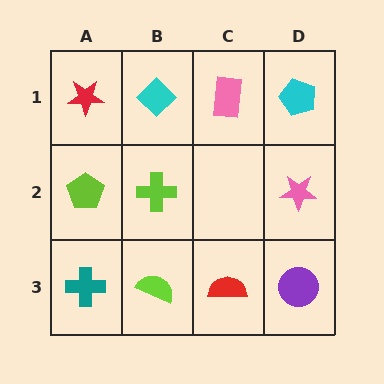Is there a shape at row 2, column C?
No, that cell is empty.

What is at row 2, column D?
A pink star.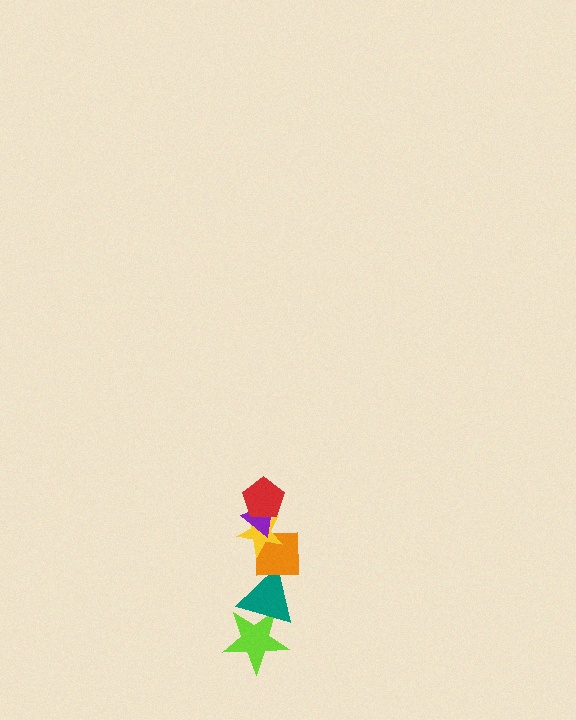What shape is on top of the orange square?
The yellow star is on top of the orange square.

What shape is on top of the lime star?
The teal triangle is on top of the lime star.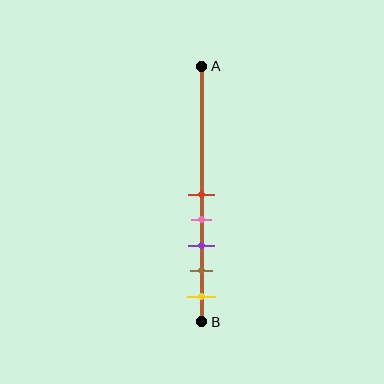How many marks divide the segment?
There are 5 marks dividing the segment.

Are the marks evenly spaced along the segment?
Yes, the marks are approximately evenly spaced.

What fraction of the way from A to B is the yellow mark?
The yellow mark is approximately 90% (0.9) of the way from A to B.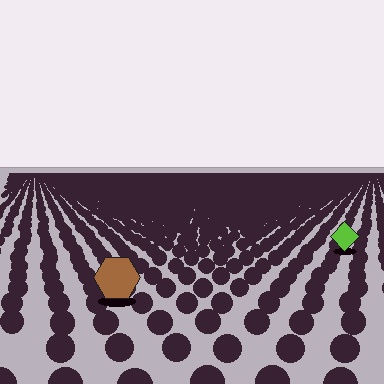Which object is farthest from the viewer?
The lime diamond is farthest from the viewer. It appears smaller and the ground texture around it is denser.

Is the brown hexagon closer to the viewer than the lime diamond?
Yes. The brown hexagon is closer — you can tell from the texture gradient: the ground texture is coarser near it.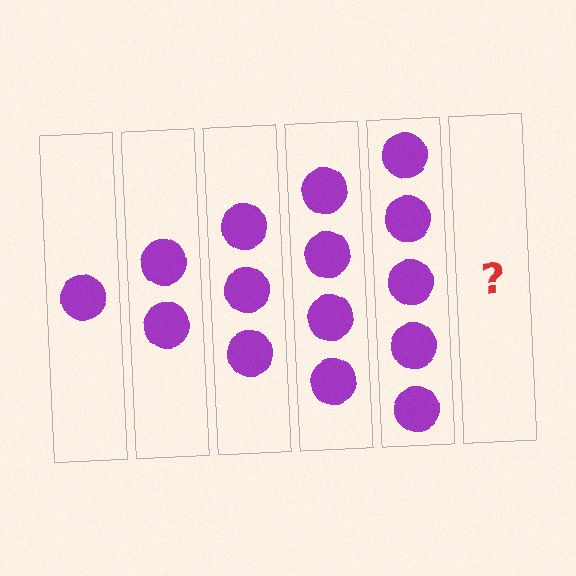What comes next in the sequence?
The next element should be 6 circles.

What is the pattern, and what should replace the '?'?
The pattern is that each step adds one more circle. The '?' should be 6 circles.